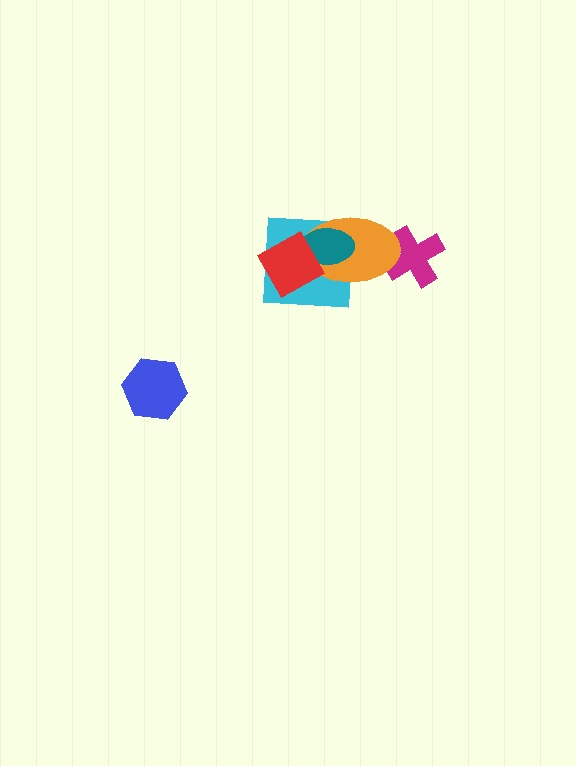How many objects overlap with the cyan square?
3 objects overlap with the cyan square.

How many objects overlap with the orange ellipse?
4 objects overlap with the orange ellipse.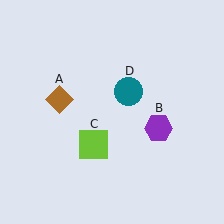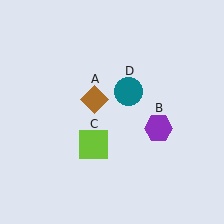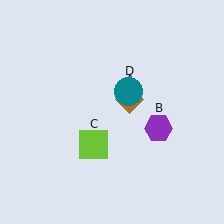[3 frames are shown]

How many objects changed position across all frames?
1 object changed position: brown diamond (object A).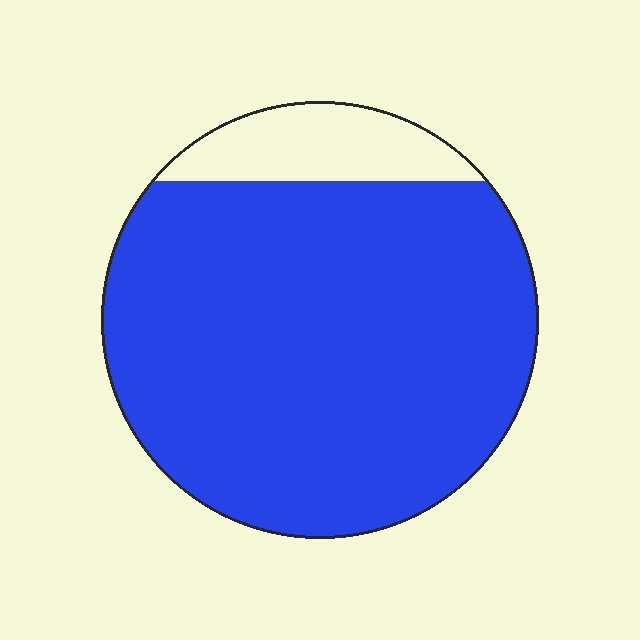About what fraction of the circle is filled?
About seven eighths (7/8).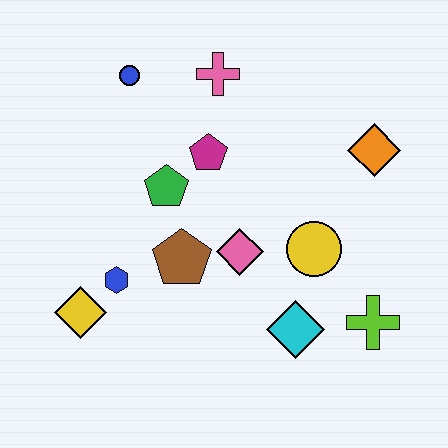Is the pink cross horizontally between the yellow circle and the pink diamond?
No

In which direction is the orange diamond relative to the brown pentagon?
The orange diamond is to the right of the brown pentagon.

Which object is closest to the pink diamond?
The brown pentagon is closest to the pink diamond.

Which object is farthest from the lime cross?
The blue circle is farthest from the lime cross.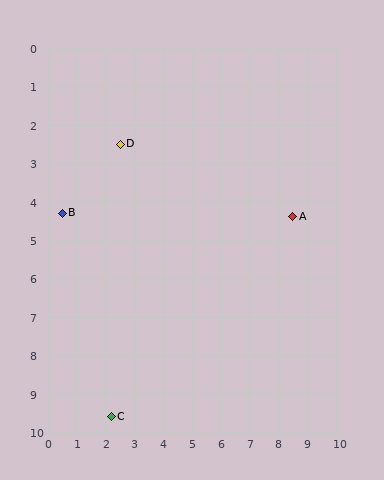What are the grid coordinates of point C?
Point C is at approximately (2.2, 9.6).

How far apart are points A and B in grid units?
Points A and B are about 8.0 grid units apart.